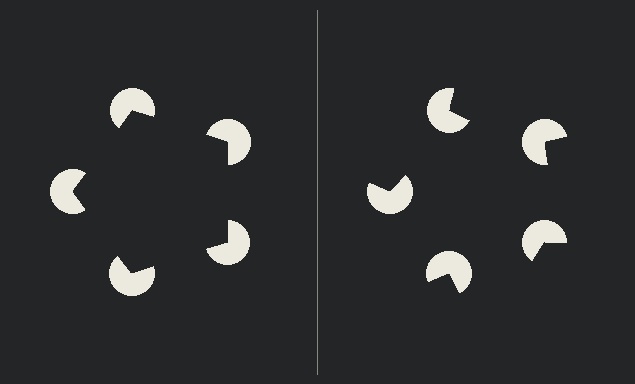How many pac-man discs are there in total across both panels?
10 — 5 on each side.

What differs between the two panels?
The pac-man discs are positioned identically on both sides; only the wedge orientations differ. On the left they align to a pentagon; on the right they are misaligned.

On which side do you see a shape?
An illusory pentagon appears on the left side. On the right side the wedge cuts are rotated, so no coherent shape forms.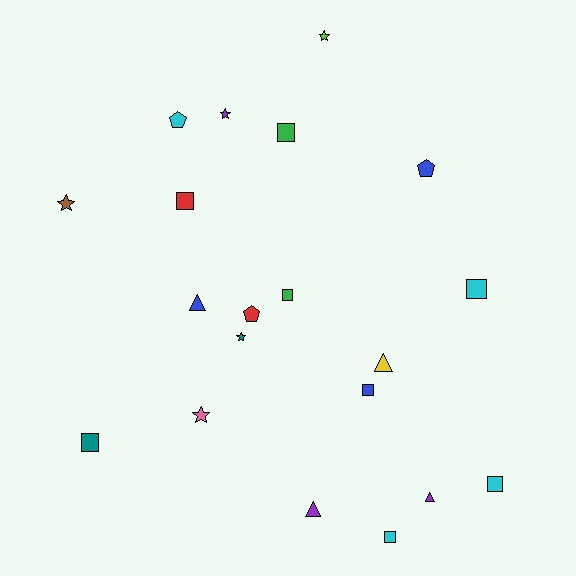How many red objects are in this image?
There are 2 red objects.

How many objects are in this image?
There are 20 objects.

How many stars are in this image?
There are 5 stars.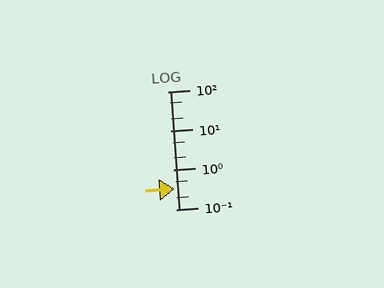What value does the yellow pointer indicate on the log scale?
The pointer indicates approximately 0.34.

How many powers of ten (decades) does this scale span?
The scale spans 3 decades, from 0.1 to 100.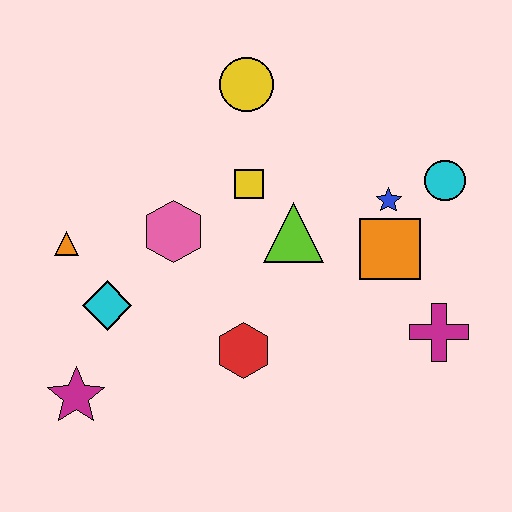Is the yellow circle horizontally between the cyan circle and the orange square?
No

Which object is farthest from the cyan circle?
The magenta star is farthest from the cyan circle.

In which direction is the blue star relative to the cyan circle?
The blue star is to the left of the cyan circle.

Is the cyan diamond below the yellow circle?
Yes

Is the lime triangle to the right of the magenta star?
Yes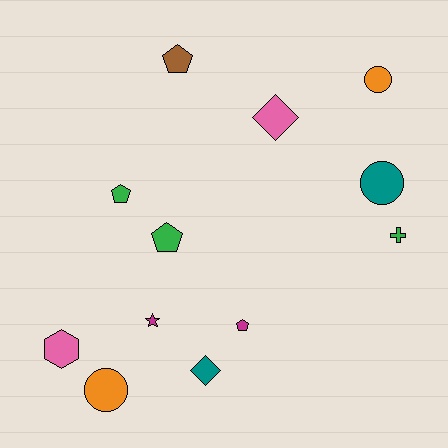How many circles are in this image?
There are 3 circles.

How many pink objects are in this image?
There are 2 pink objects.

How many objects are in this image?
There are 12 objects.